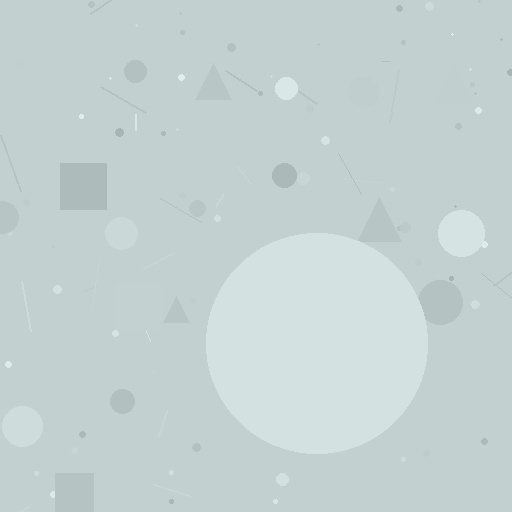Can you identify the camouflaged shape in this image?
The camouflaged shape is a circle.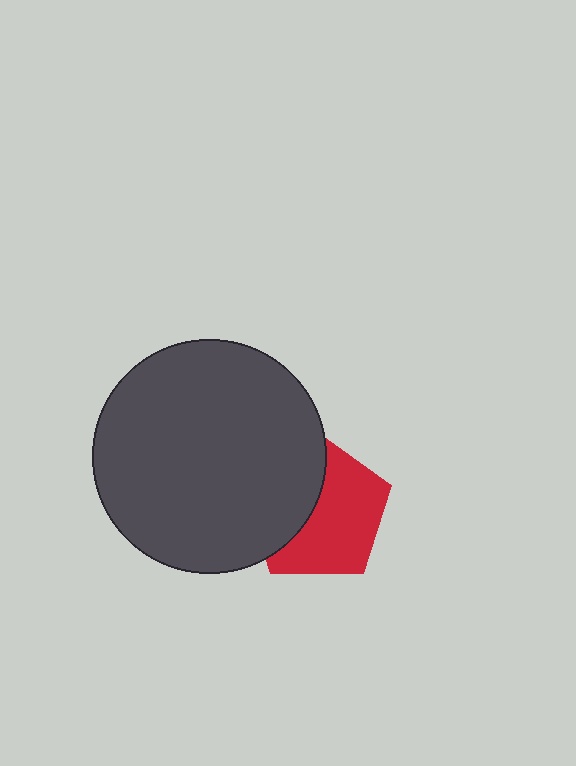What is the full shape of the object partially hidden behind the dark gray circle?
The partially hidden object is a red pentagon.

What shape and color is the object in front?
The object in front is a dark gray circle.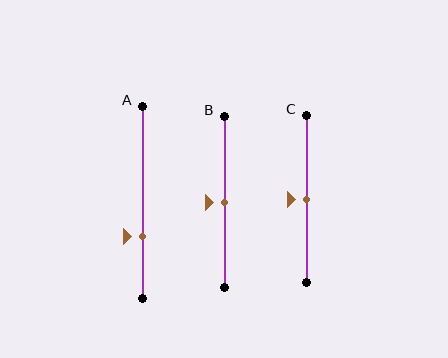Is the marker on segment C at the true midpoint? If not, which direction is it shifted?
Yes, the marker on segment C is at the true midpoint.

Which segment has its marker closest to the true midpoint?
Segment B has its marker closest to the true midpoint.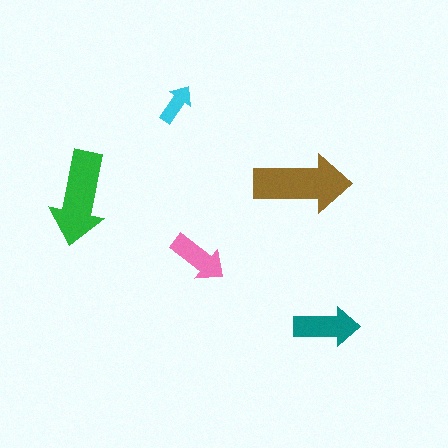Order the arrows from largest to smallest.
the brown one, the green one, the teal one, the pink one, the cyan one.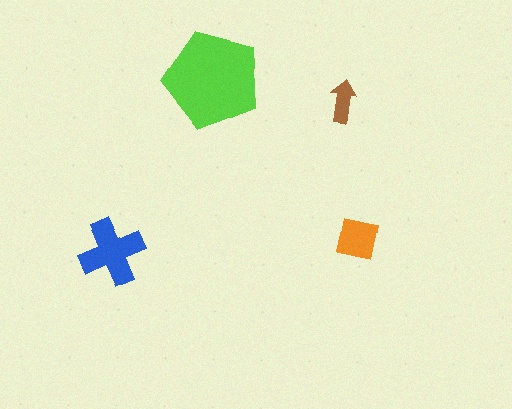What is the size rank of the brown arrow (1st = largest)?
4th.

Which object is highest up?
The lime pentagon is topmost.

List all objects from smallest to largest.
The brown arrow, the orange square, the blue cross, the lime pentagon.